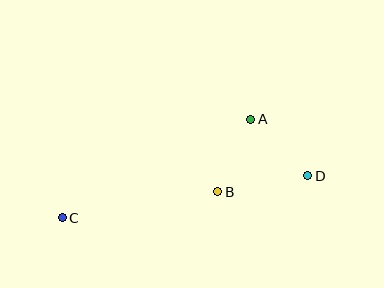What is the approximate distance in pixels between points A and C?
The distance between A and C is approximately 213 pixels.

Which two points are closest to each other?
Points A and B are closest to each other.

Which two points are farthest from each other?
Points C and D are farthest from each other.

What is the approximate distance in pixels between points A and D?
The distance between A and D is approximately 80 pixels.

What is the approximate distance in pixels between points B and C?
The distance between B and C is approximately 158 pixels.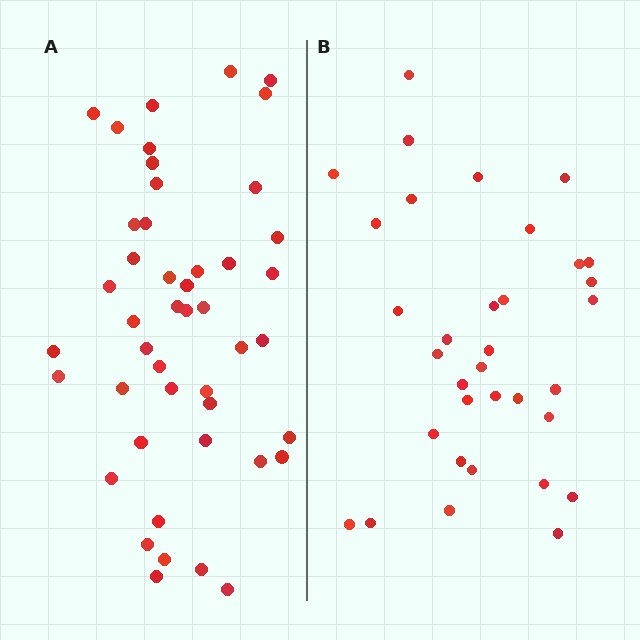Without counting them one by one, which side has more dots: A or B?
Region A (the left region) has more dots.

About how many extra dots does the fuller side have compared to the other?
Region A has roughly 12 or so more dots than region B.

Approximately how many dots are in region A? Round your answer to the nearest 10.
About 50 dots. (The exact count is 46, which rounds to 50.)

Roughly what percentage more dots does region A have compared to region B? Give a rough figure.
About 35% more.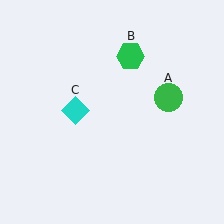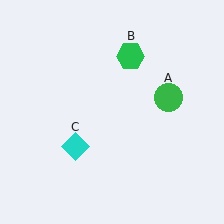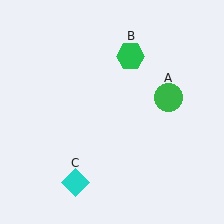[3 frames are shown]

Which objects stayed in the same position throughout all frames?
Green circle (object A) and green hexagon (object B) remained stationary.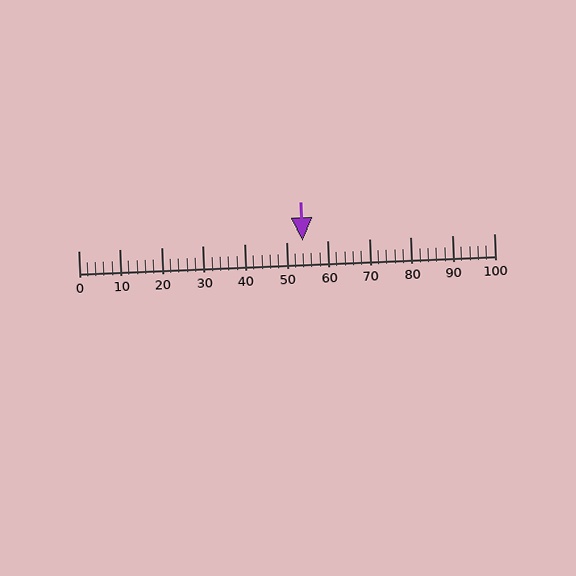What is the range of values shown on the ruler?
The ruler shows values from 0 to 100.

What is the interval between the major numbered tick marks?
The major tick marks are spaced 10 units apart.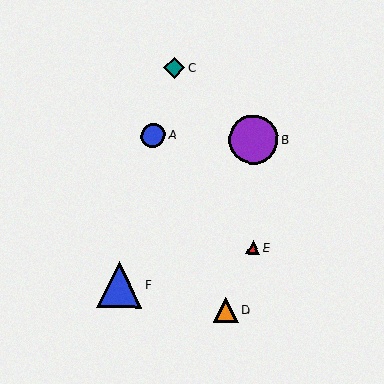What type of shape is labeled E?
Shape E is a red triangle.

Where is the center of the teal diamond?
The center of the teal diamond is at (174, 68).